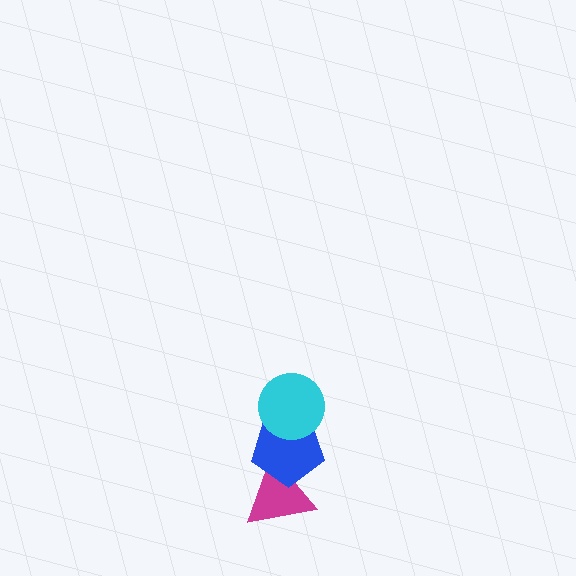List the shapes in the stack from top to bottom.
From top to bottom: the cyan circle, the blue pentagon, the magenta triangle.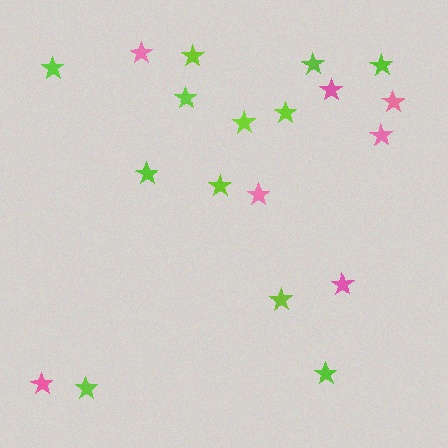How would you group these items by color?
There are 2 groups: one group of pink stars (7) and one group of lime stars (12).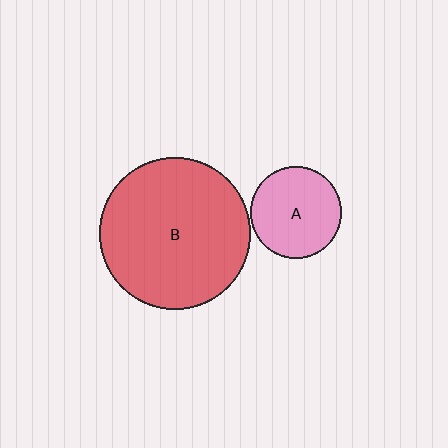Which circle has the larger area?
Circle B (red).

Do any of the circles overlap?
No, none of the circles overlap.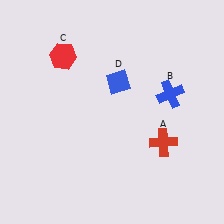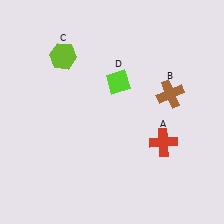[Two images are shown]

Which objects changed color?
B changed from blue to brown. C changed from red to lime. D changed from blue to lime.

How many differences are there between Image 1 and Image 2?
There are 3 differences between the two images.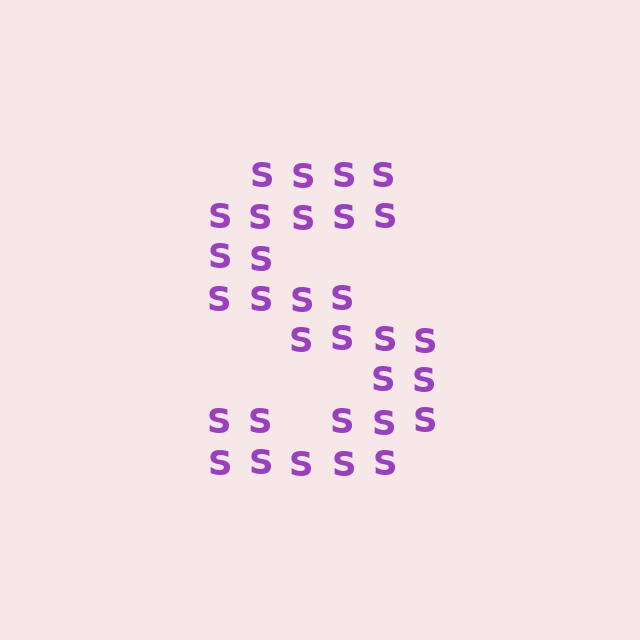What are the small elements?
The small elements are letter S's.